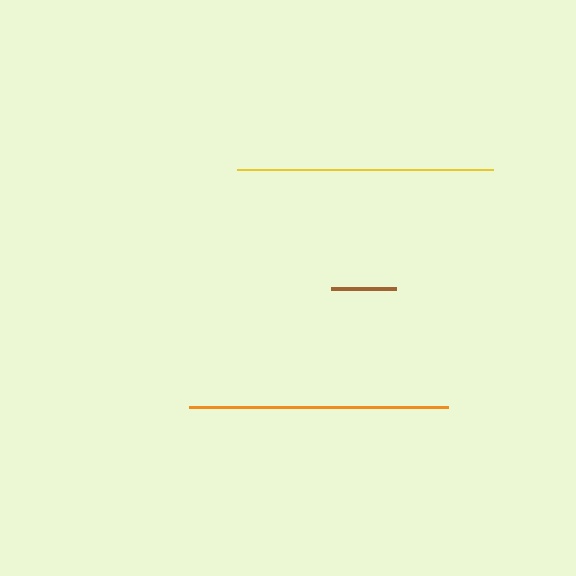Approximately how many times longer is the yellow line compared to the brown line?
The yellow line is approximately 3.9 times the length of the brown line.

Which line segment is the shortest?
The brown line is the shortest at approximately 65 pixels.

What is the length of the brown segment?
The brown segment is approximately 65 pixels long.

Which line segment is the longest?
The orange line is the longest at approximately 260 pixels.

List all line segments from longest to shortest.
From longest to shortest: orange, yellow, brown.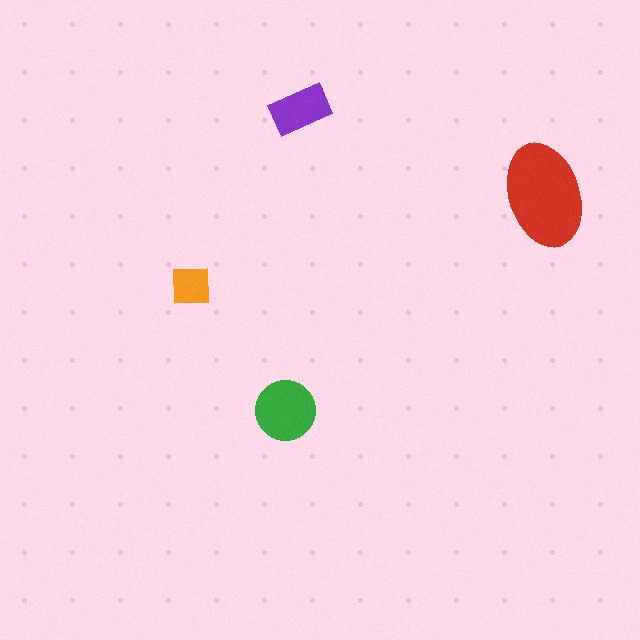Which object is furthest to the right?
The red ellipse is rightmost.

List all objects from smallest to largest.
The orange square, the purple rectangle, the green circle, the red ellipse.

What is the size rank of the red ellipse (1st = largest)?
1st.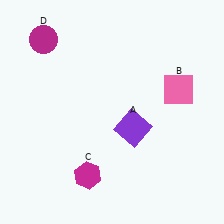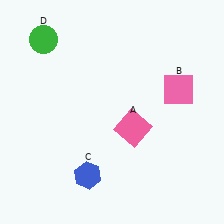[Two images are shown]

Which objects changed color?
A changed from purple to pink. C changed from magenta to blue. D changed from magenta to green.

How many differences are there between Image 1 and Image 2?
There are 3 differences between the two images.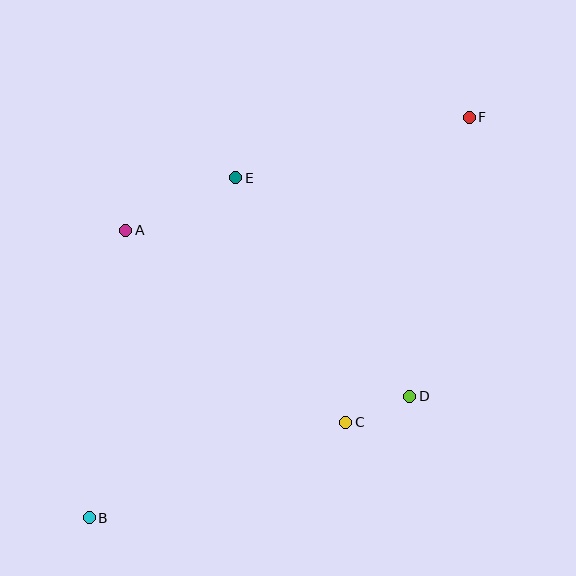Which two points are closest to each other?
Points C and D are closest to each other.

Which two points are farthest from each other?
Points B and F are farthest from each other.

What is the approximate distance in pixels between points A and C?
The distance between A and C is approximately 292 pixels.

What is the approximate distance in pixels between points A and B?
The distance between A and B is approximately 290 pixels.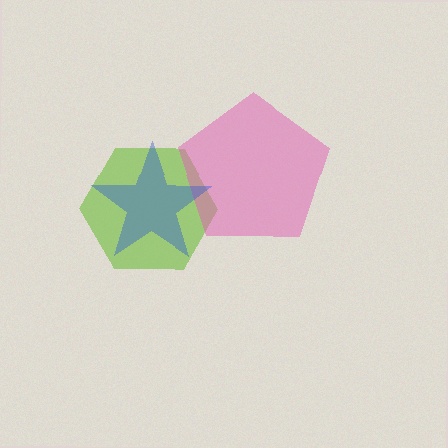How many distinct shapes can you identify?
There are 3 distinct shapes: a lime hexagon, a pink pentagon, a blue star.